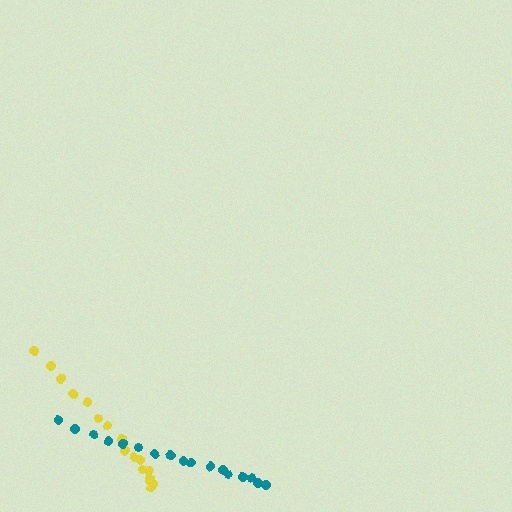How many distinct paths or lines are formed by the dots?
There are 2 distinct paths.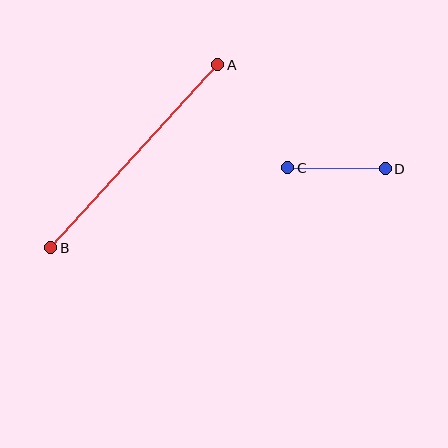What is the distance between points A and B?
The distance is approximately 248 pixels.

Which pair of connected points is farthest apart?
Points A and B are farthest apart.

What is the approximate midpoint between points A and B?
The midpoint is at approximately (134, 156) pixels.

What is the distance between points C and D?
The distance is approximately 98 pixels.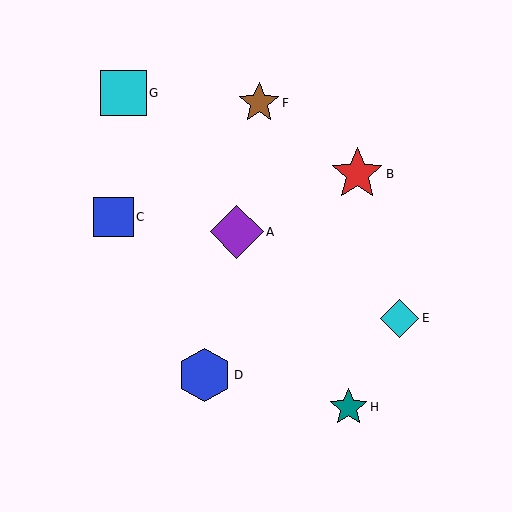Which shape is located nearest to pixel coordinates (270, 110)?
The brown star (labeled F) at (259, 103) is nearest to that location.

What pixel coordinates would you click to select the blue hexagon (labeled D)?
Click at (204, 375) to select the blue hexagon D.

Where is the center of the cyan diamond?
The center of the cyan diamond is at (400, 318).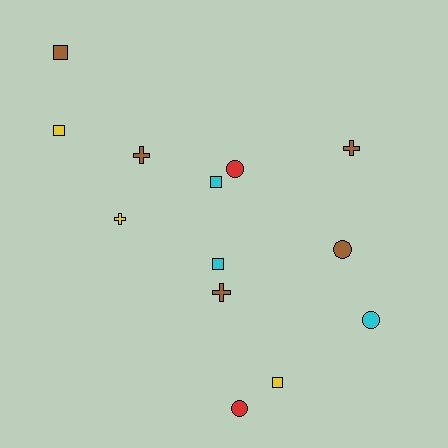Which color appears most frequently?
Brown, with 5 objects.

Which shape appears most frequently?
Square, with 5 objects.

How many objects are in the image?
There are 13 objects.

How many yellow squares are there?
There are 2 yellow squares.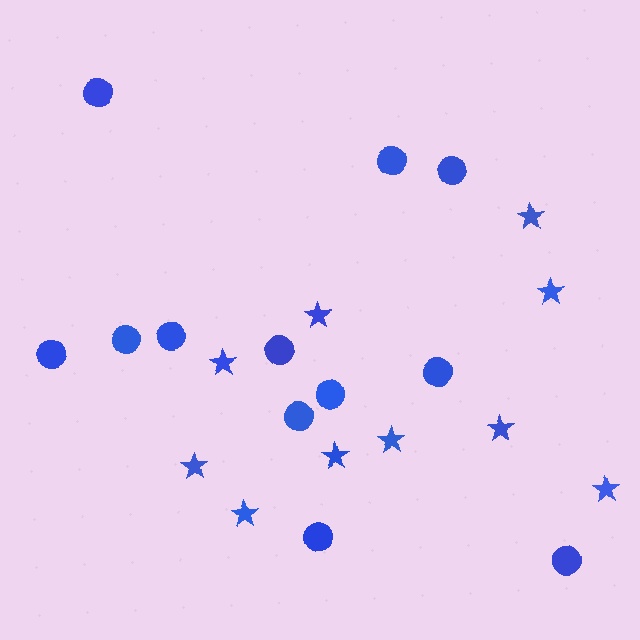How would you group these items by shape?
There are 2 groups: one group of circles (12) and one group of stars (10).